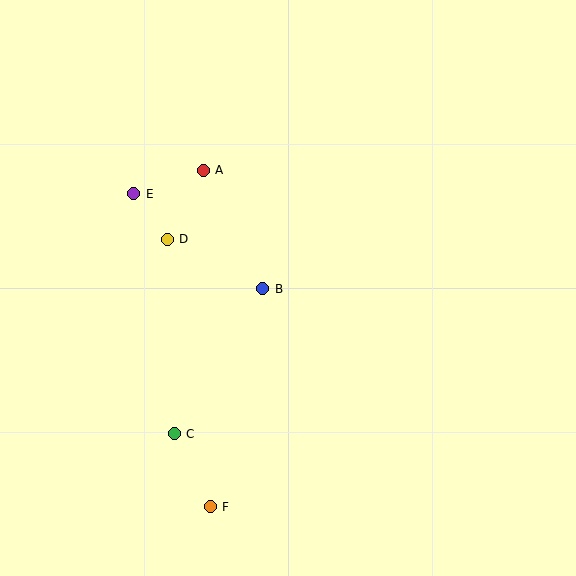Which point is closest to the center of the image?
Point B at (263, 289) is closest to the center.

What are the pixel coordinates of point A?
Point A is at (203, 170).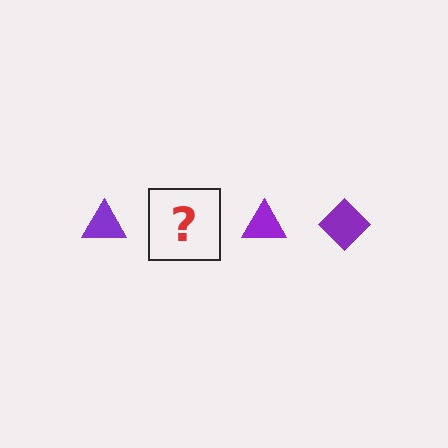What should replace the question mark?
The question mark should be replaced with a purple diamond.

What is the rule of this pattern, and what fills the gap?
The rule is that the pattern cycles through triangle, diamond shapes in purple. The gap should be filled with a purple diamond.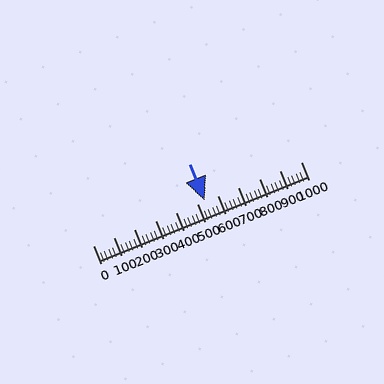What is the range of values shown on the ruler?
The ruler shows values from 0 to 1000.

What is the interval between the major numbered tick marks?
The major tick marks are spaced 100 units apart.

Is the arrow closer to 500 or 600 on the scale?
The arrow is closer to 500.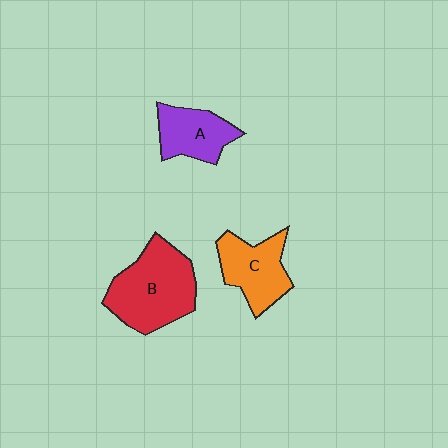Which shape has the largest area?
Shape B (red).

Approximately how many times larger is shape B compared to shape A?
Approximately 1.7 times.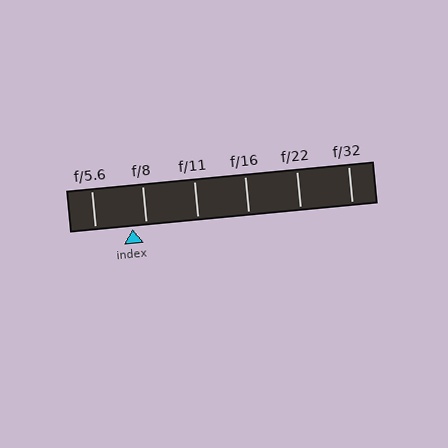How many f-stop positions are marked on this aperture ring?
There are 6 f-stop positions marked.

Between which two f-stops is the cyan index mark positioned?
The index mark is between f/5.6 and f/8.